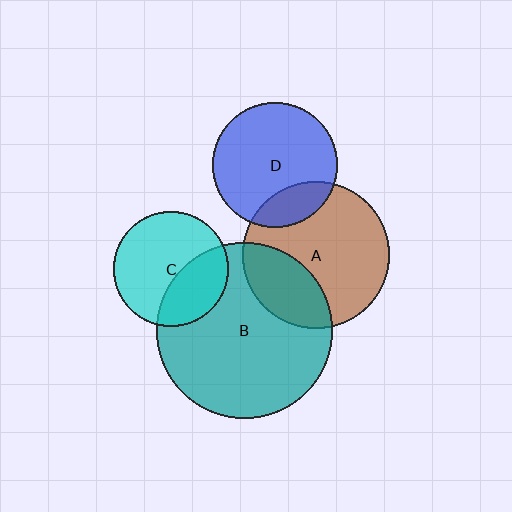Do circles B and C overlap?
Yes.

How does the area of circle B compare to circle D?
Approximately 2.0 times.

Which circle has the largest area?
Circle B (teal).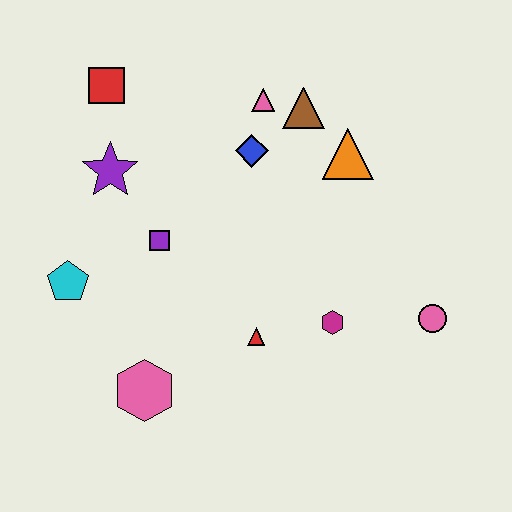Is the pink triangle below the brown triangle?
No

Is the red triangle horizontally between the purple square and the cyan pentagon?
No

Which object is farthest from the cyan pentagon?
The pink circle is farthest from the cyan pentagon.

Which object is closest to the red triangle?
The magenta hexagon is closest to the red triangle.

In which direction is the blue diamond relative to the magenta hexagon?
The blue diamond is above the magenta hexagon.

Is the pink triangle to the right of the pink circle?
No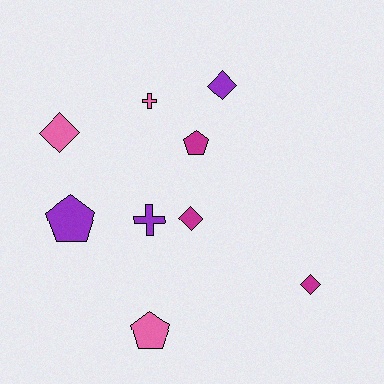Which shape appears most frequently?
Diamond, with 4 objects.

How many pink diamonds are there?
There is 1 pink diamond.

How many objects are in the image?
There are 9 objects.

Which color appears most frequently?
Magenta, with 3 objects.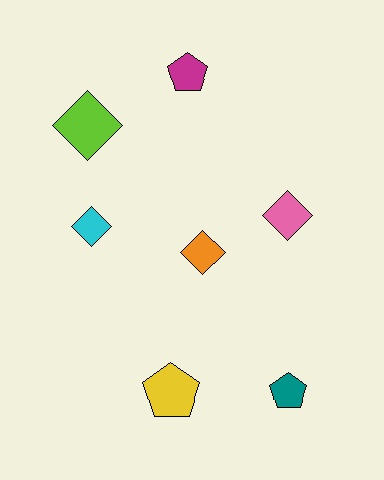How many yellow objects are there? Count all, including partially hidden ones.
There is 1 yellow object.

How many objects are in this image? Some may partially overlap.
There are 7 objects.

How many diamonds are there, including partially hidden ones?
There are 4 diamonds.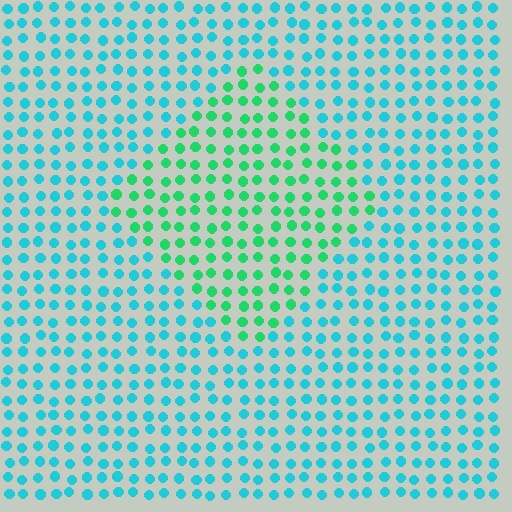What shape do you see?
I see a diamond.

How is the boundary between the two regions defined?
The boundary is defined purely by a slight shift in hue (about 41 degrees). Spacing, size, and orientation are identical on both sides.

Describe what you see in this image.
The image is filled with small cyan elements in a uniform arrangement. A diamond-shaped region is visible where the elements are tinted to a slightly different hue, forming a subtle color boundary.